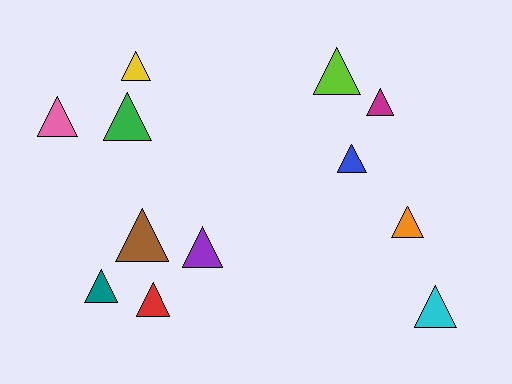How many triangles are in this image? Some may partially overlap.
There are 12 triangles.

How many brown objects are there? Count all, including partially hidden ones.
There is 1 brown object.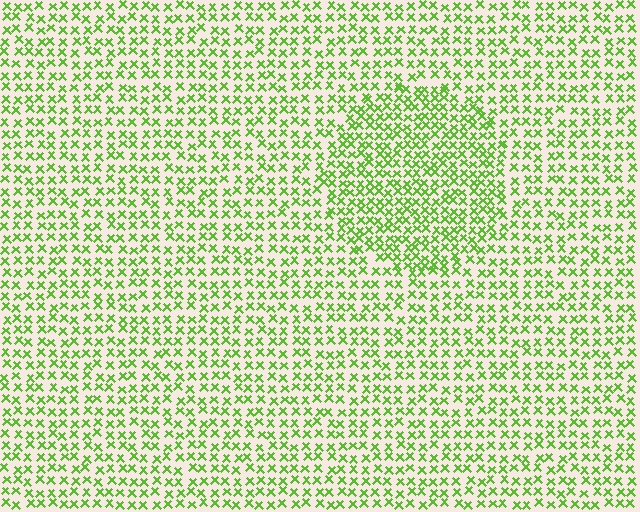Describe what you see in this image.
The image contains small lime elements arranged at two different densities. A circle-shaped region is visible where the elements are more densely packed than the surrounding area.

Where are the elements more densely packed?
The elements are more densely packed inside the circle boundary.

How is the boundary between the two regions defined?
The boundary is defined by a change in element density (approximately 1.5x ratio). All elements are the same color, size, and shape.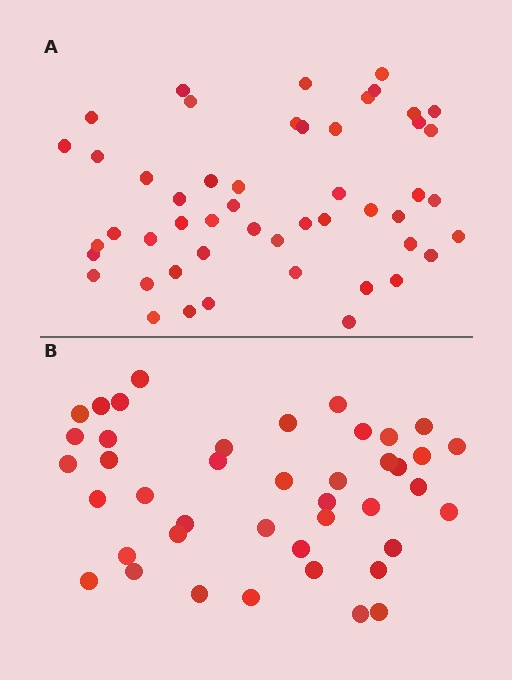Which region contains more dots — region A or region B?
Region A (the top region) has more dots.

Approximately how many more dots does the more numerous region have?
Region A has roughly 8 or so more dots than region B.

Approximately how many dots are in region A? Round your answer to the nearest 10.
About 50 dots.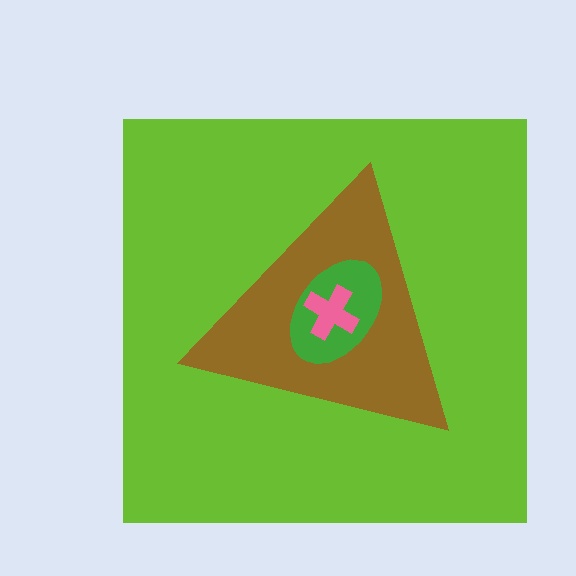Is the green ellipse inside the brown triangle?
Yes.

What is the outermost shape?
The lime square.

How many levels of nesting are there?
4.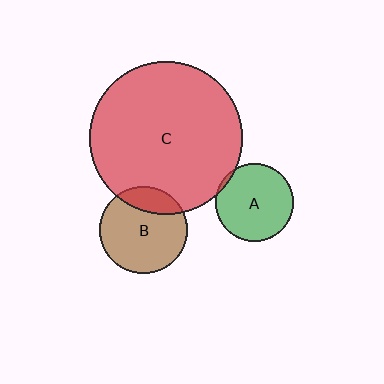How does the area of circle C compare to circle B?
Approximately 3.1 times.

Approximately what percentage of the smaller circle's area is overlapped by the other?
Approximately 5%.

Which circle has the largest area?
Circle C (red).